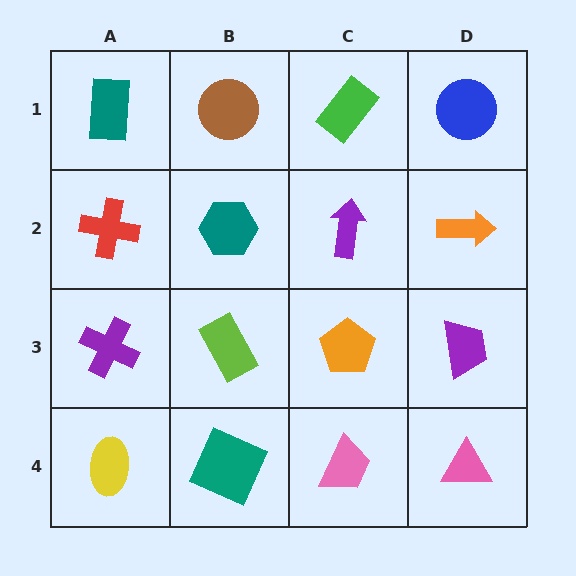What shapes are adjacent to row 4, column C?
An orange pentagon (row 3, column C), a teal square (row 4, column B), a pink triangle (row 4, column D).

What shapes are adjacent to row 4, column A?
A purple cross (row 3, column A), a teal square (row 4, column B).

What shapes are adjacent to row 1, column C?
A purple arrow (row 2, column C), a brown circle (row 1, column B), a blue circle (row 1, column D).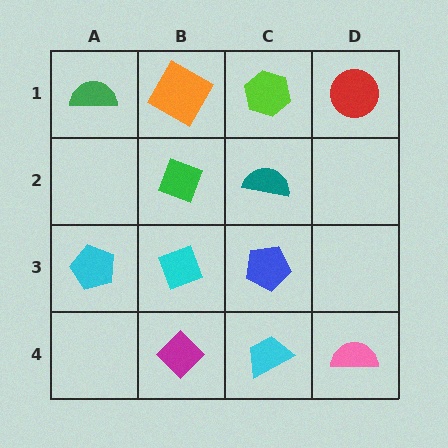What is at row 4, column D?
A pink semicircle.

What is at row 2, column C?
A teal semicircle.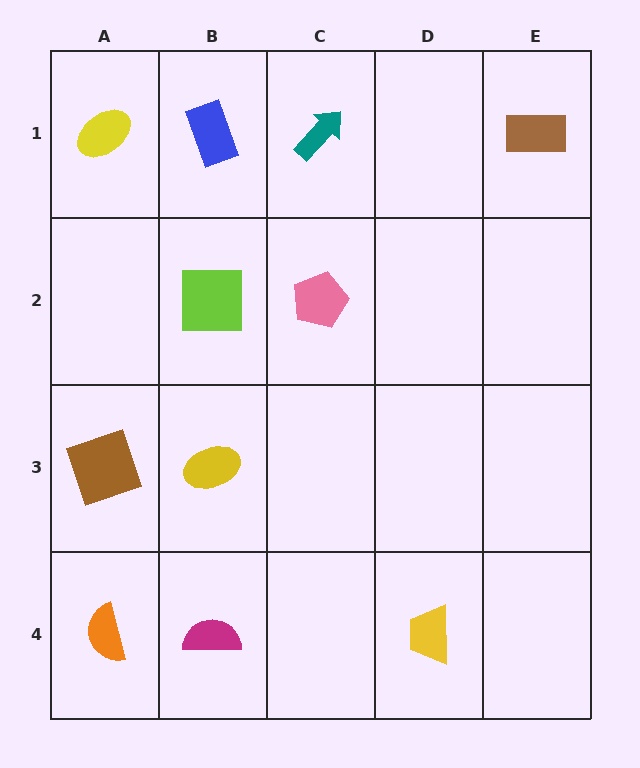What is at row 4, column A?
An orange semicircle.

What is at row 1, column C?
A teal arrow.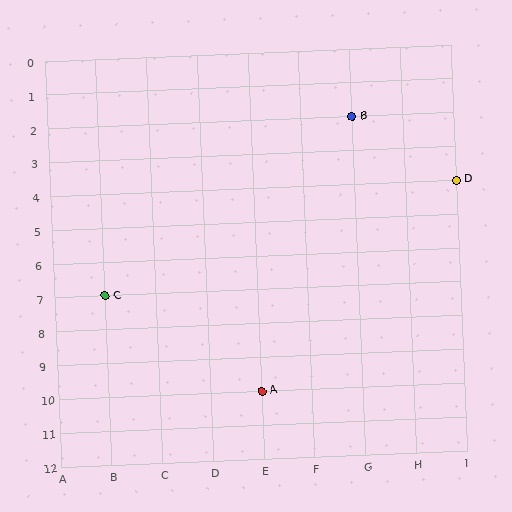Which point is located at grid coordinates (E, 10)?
Point A is at (E, 10).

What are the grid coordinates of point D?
Point D is at grid coordinates (I, 4).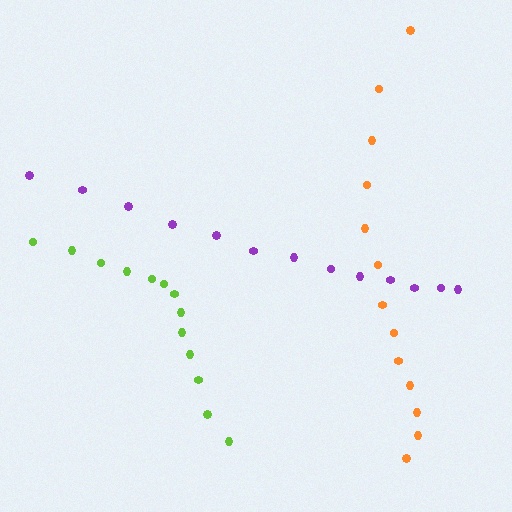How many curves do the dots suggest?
There are 3 distinct paths.